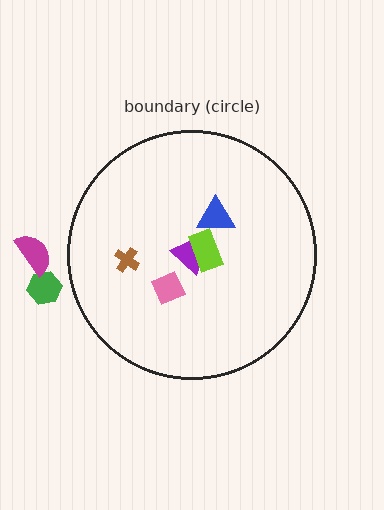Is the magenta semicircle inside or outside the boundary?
Outside.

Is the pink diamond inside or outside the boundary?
Inside.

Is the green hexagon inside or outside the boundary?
Outside.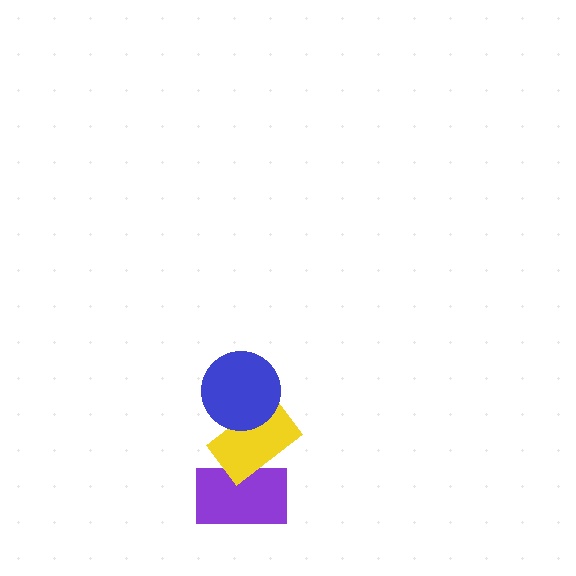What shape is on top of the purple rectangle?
The yellow rectangle is on top of the purple rectangle.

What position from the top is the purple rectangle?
The purple rectangle is 3rd from the top.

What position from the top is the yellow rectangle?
The yellow rectangle is 2nd from the top.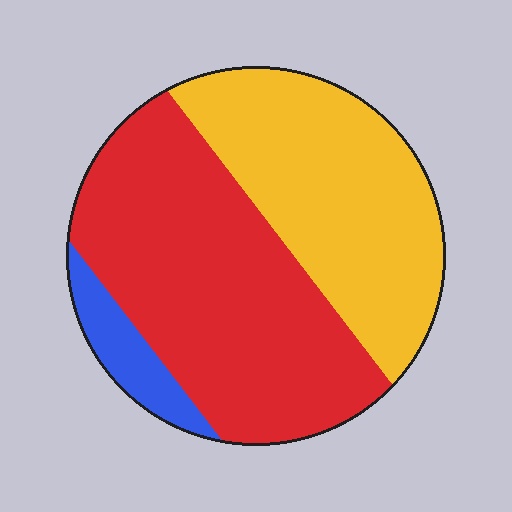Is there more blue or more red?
Red.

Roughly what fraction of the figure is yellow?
Yellow takes up about two fifths (2/5) of the figure.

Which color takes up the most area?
Red, at roughly 50%.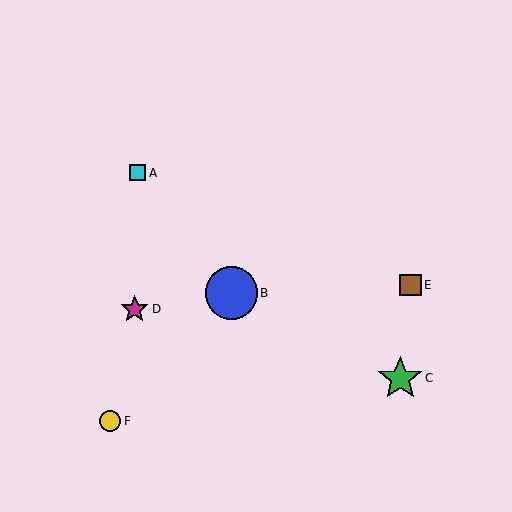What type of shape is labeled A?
Shape A is a cyan square.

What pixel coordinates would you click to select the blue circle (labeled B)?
Click at (231, 293) to select the blue circle B.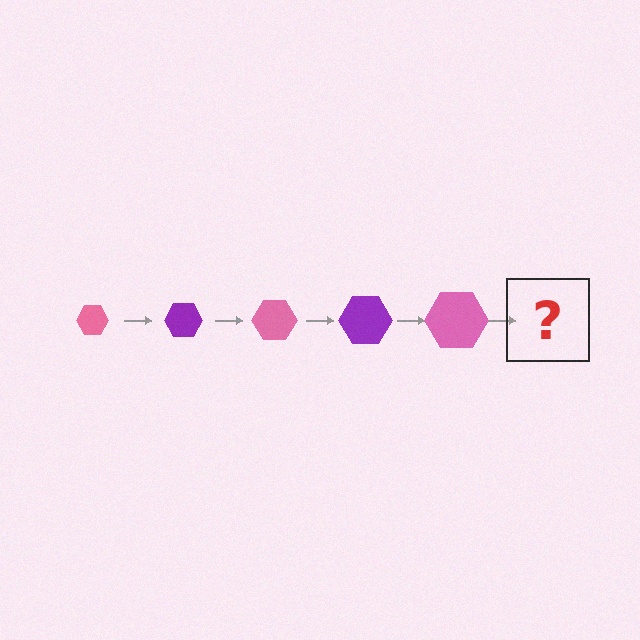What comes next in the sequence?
The next element should be a purple hexagon, larger than the previous one.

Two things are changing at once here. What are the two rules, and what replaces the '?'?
The two rules are that the hexagon grows larger each step and the color cycles through pink and purple. The '?' should be a purple hexagon, larger than the previous one.